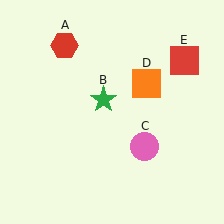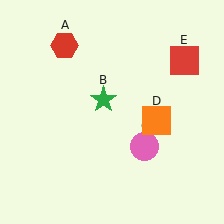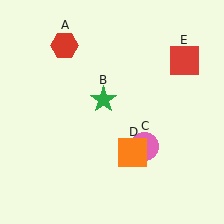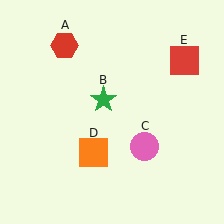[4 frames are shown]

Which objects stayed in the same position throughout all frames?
Red hexagon (object A) and green star (object B) and pink circle (object C) and red square (object E) remained stationary.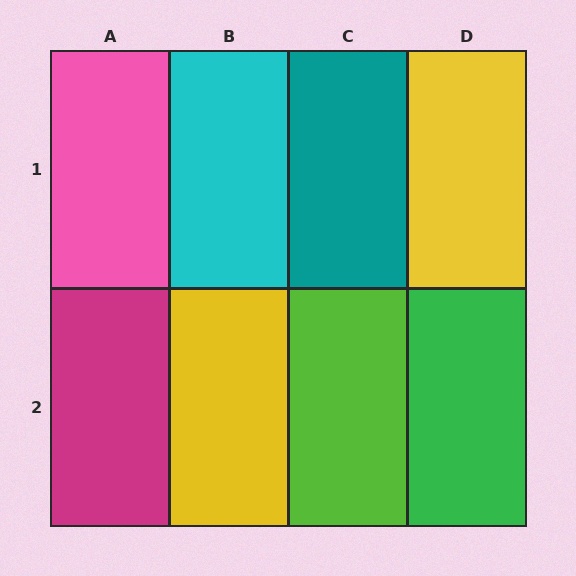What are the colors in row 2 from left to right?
Magenta, yellow, lime, green.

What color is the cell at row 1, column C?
Teal.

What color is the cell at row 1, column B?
Cyan.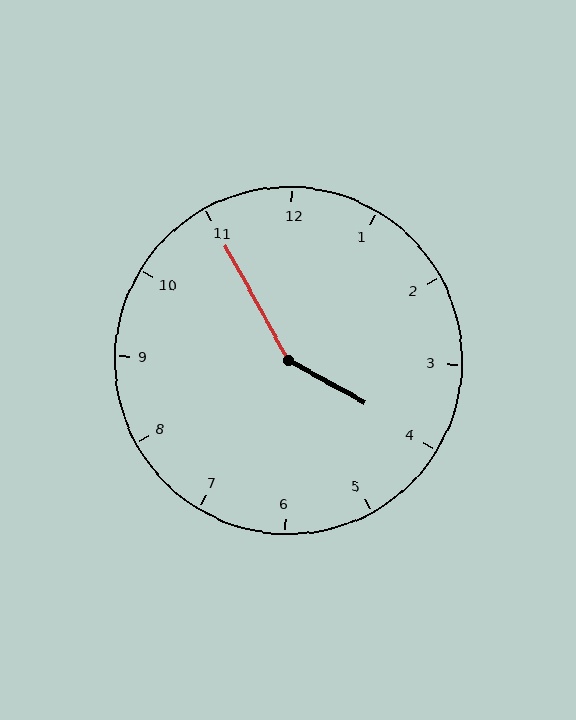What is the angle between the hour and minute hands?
Approximately 148 degrees.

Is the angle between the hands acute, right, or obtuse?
It is obtuse.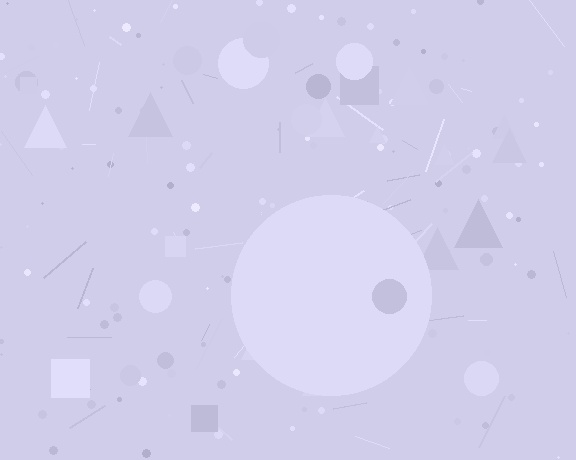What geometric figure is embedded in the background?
A circle is embedded in the background.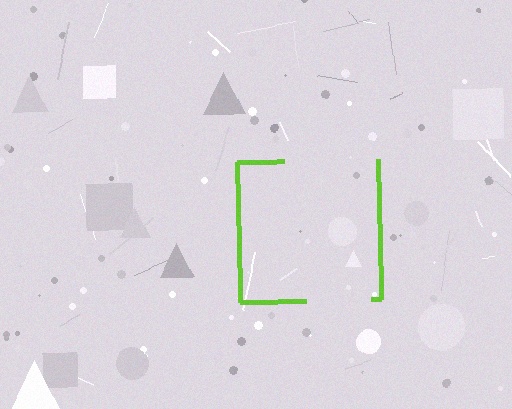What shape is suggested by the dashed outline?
The dashed outline suggests a square.